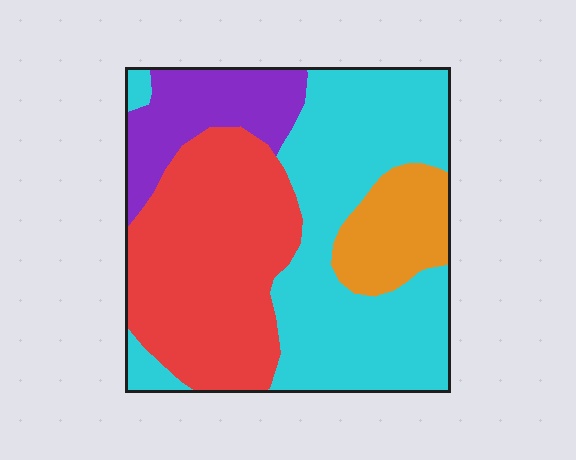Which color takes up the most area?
Cyan, at roughly 40%.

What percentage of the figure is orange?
Orange takes up about one tenth (1/10) of the figure.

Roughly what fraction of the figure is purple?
Purple takes up about one eighth (1/8) of the figure.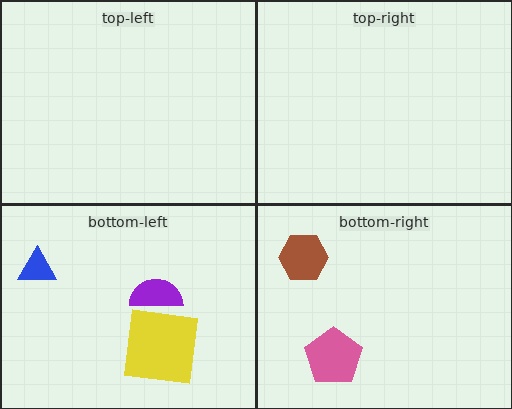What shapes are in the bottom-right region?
The brown hexagon, the pink pentagon.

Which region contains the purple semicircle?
The bottom-left region.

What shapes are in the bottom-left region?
The purple semicircle, the blue triangle, the yellow square.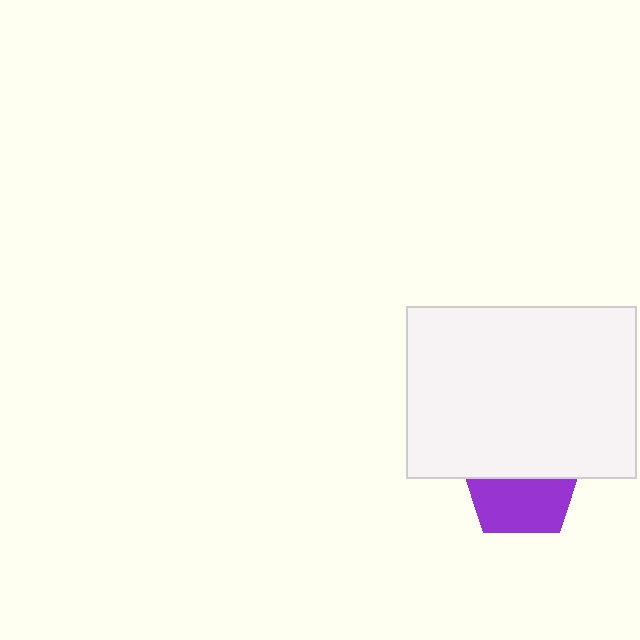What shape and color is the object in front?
The object in front is a white rectangle.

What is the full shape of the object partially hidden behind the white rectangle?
The partially hidden object is a purple pentagon.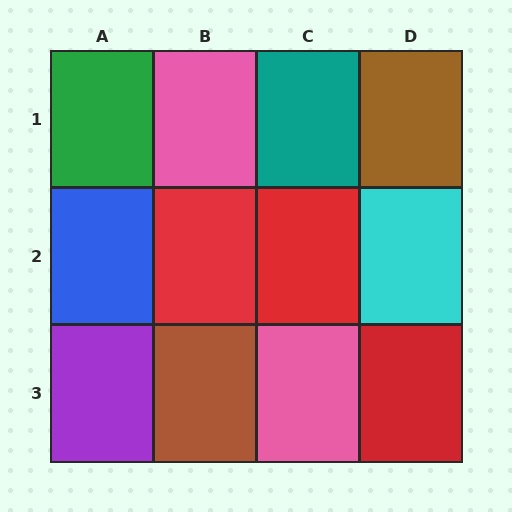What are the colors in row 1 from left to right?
Green, pink, teal, brown.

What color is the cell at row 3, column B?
Brown.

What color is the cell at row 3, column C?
Pink.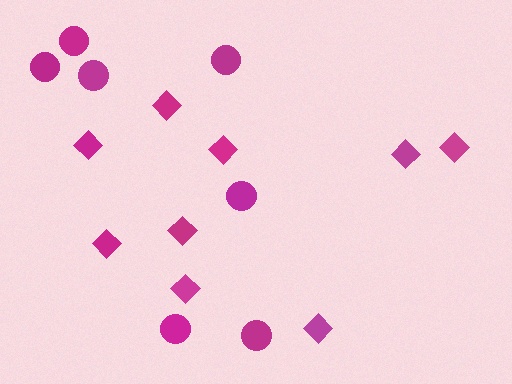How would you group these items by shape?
There are 2 groups: one group of diamonds (9) and one group of circles (7).